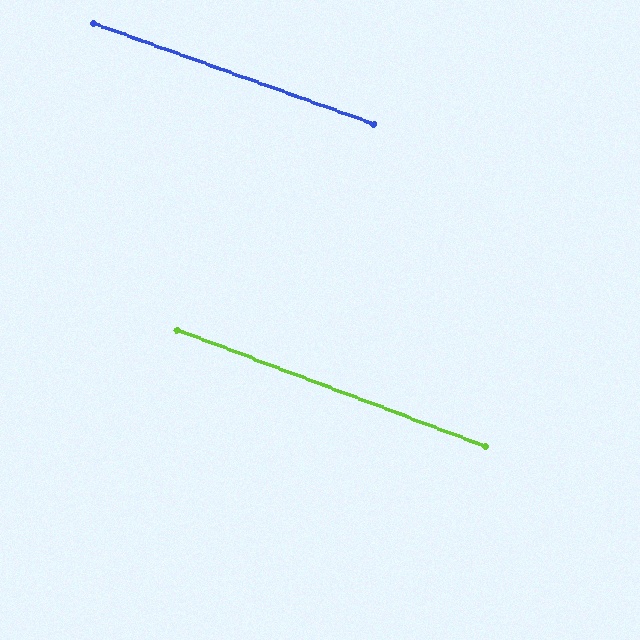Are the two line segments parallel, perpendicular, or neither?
Parallel — their directions differ by only 0.8°.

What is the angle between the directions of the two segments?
Approximately 1 degree.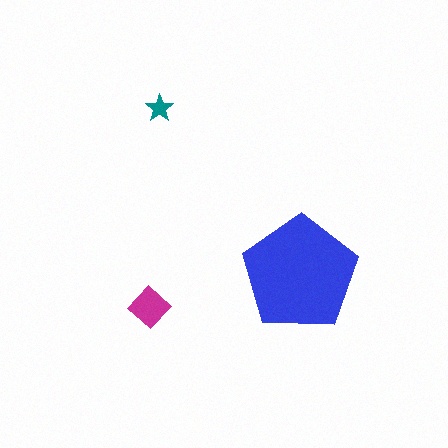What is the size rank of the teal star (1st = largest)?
3rd.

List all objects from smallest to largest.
The teal star, the magenta diamond, the blue pentagon.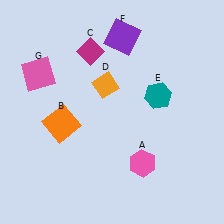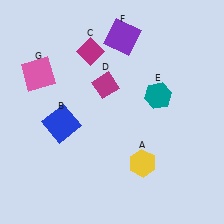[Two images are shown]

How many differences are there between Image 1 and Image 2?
There are 3 differences between the two images.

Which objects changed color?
A changed from pink to yellow. B changed from orange to blue. D changed from orange to magenta.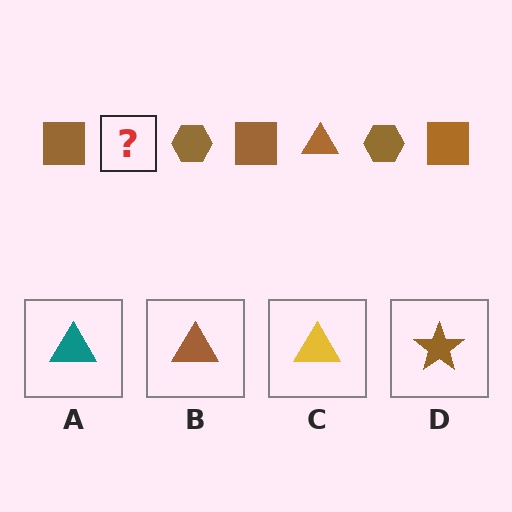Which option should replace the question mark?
Option B.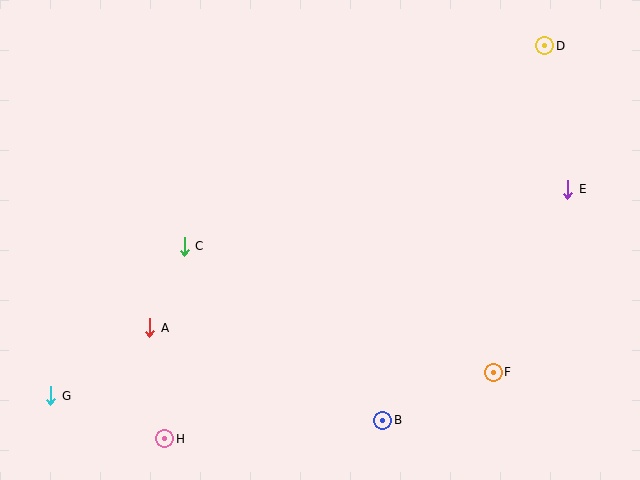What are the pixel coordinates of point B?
Point B is at (383, 420).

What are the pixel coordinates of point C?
Point C is at (184, 246).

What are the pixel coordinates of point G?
Point G is at (51, 396).